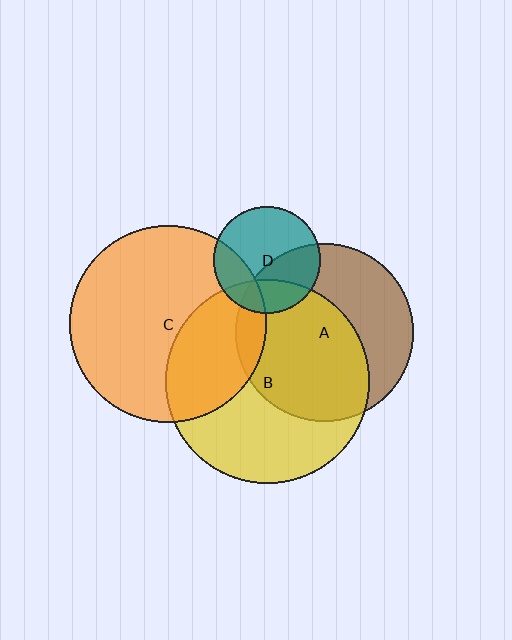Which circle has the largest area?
Circle B (yellow).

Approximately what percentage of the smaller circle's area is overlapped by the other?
Approximately 60%.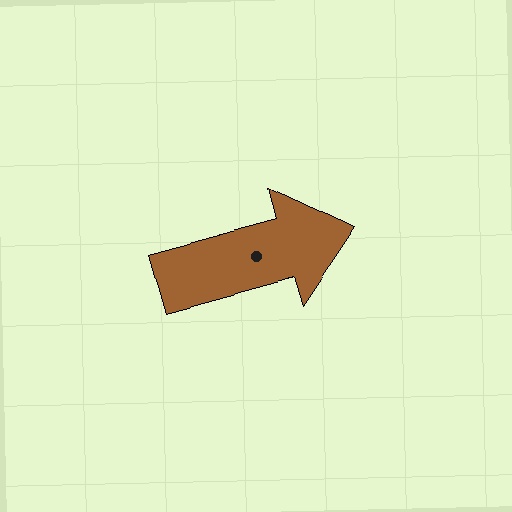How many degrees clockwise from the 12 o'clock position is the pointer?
Approximately 75 degrees.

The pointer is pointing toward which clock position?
Roughly 2 o'clock.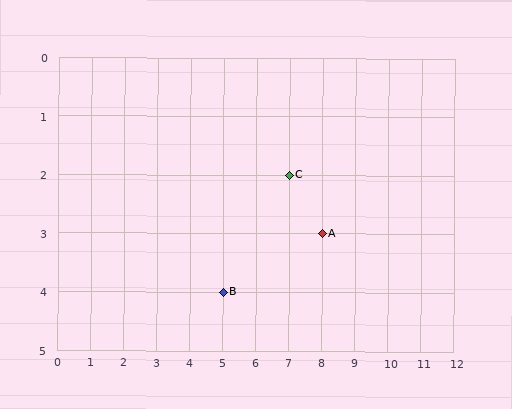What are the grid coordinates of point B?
Point B is at grid coordinates (5, 4).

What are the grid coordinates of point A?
Point A is at grid coordinates (8, 3).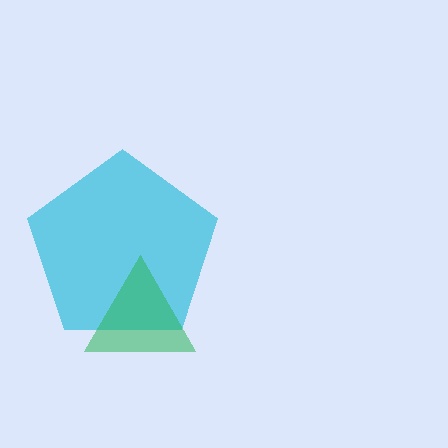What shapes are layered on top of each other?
The layered shapes are: a cyan pentagon, a green triangle.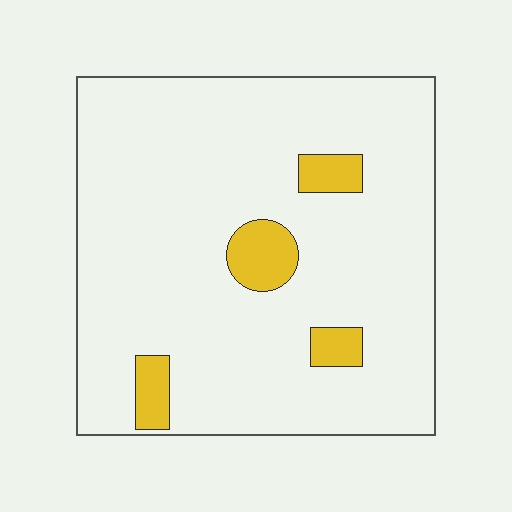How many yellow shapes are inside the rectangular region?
4.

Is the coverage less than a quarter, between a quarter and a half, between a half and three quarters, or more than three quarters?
Less than a quarter.